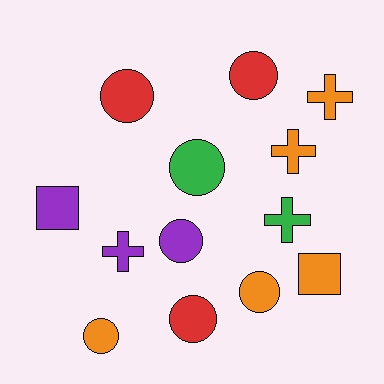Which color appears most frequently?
Orange, with 5 objects.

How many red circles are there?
There are 3 red circles.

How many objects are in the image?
There are 13 objects.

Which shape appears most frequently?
Circle, with 7 objects.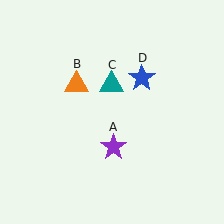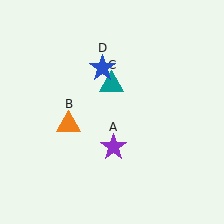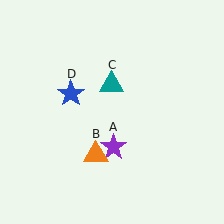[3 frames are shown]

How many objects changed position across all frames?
2 objects changed position: orange triangle (object B), blue star (object D).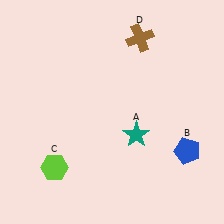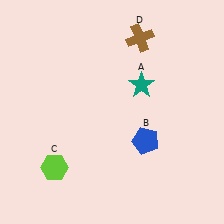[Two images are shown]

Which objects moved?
The objects that moved are: the teal star (A), the blue pentagon (B).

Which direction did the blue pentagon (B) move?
The blue pentagon (B) moved left.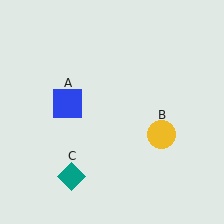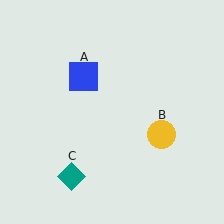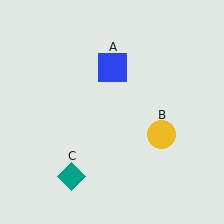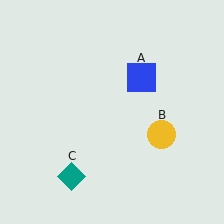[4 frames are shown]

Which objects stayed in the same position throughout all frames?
Yellow circle (object B) and teal diamond (object C) remained stationary.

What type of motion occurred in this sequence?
The blue square (object A) rotated clockwise around the center of the scene.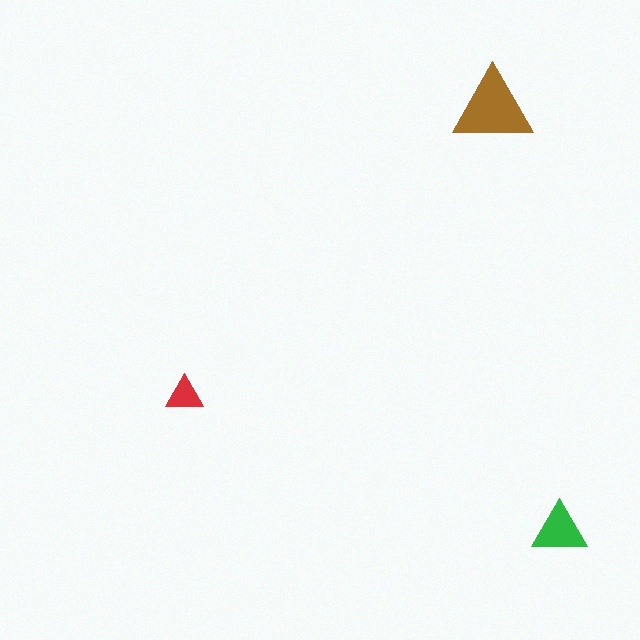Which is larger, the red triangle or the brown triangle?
The brown one.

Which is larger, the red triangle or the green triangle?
The green one.